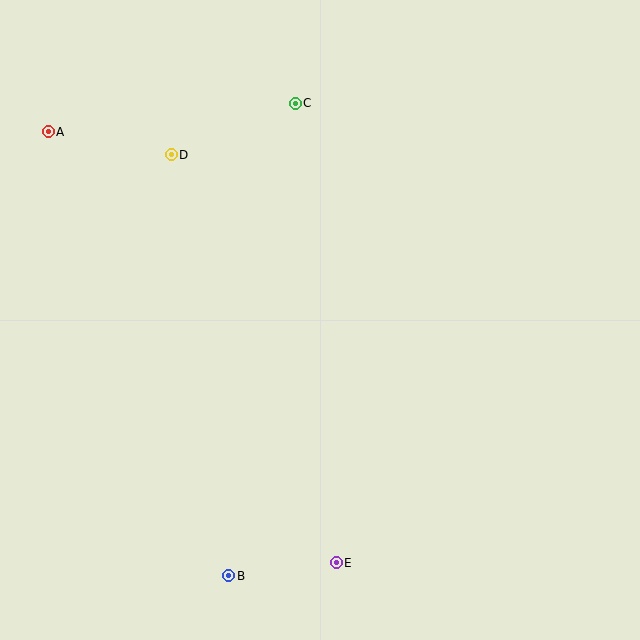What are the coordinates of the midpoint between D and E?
The midpoint between D and E is at (254, 359).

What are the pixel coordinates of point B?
Point B is at (229, 576).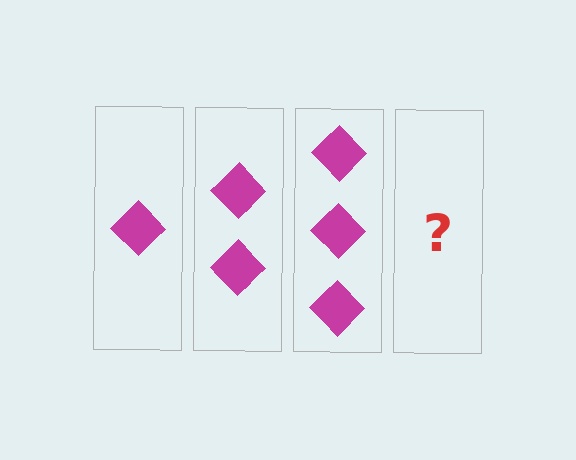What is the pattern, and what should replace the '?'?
The pattern is that each step adds one more diamond. The '?' should be 4 diamonds.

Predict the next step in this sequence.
The next step is 4 diamonds.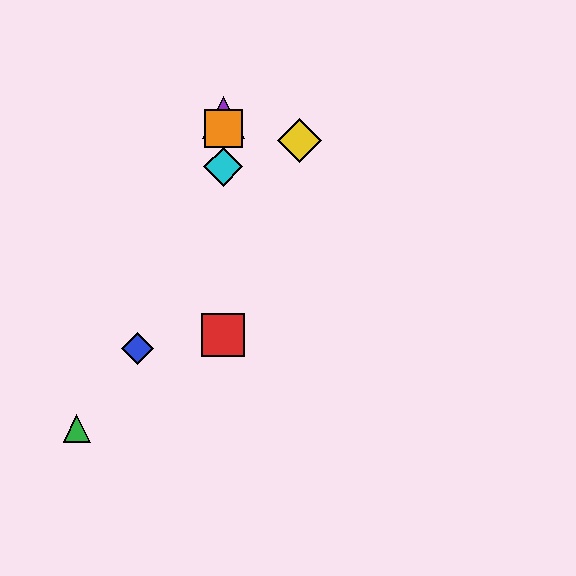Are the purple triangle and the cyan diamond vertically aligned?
Yes, both are at x≈223.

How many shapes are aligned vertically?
4 shapes (the red square, the purple triangle, the orange square, the cyan diamond) are aligned vertically.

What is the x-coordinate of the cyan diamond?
The cyan diamond is at x≈223.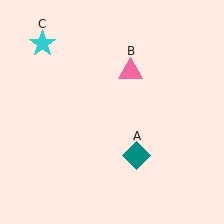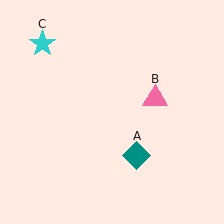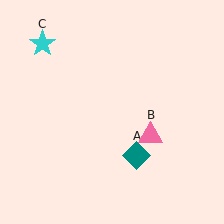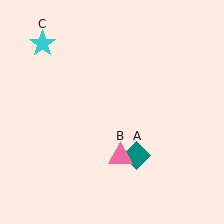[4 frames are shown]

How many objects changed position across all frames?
1 object changed position: pink triangle (object B).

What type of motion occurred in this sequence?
The pink triangle (object B) rotated clockwise around the center of the scene.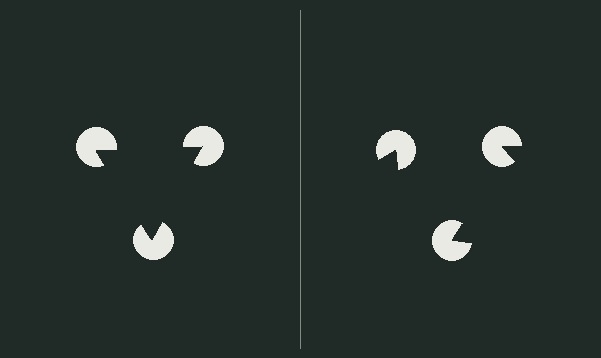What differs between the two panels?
The pac-man discs are positioned identically on both sides; only the wedge orientations differ. On the left they align to a triangle; on the right they are misaligned.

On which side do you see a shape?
An illusory triangle appears on the left side. On the right side the wedge cuts are rotated, so no coherent shape forms.